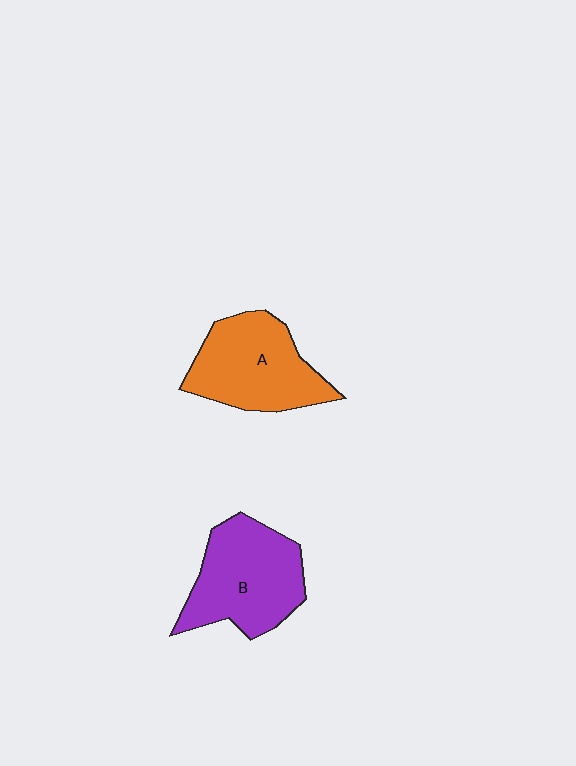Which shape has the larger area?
Shape B (purple).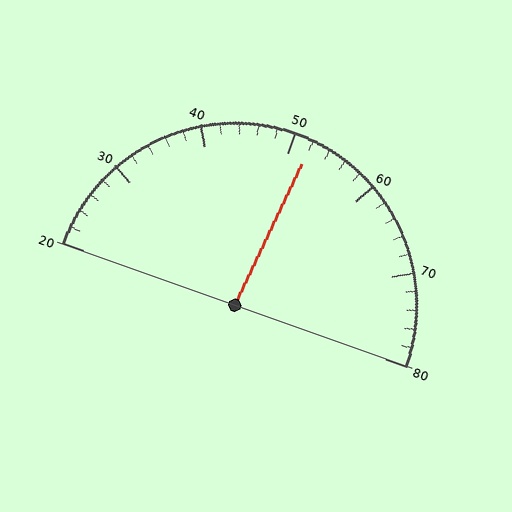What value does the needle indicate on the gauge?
The needle indicates approximately 52.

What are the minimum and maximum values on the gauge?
The gauge ranges from 20 to 80.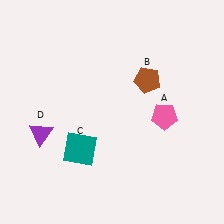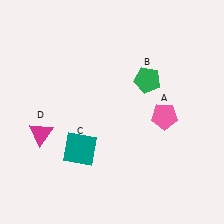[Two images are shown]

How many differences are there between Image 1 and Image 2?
There are 2 differences between the two images.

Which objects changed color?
B changed from brown to green. D changed from purple to magenta.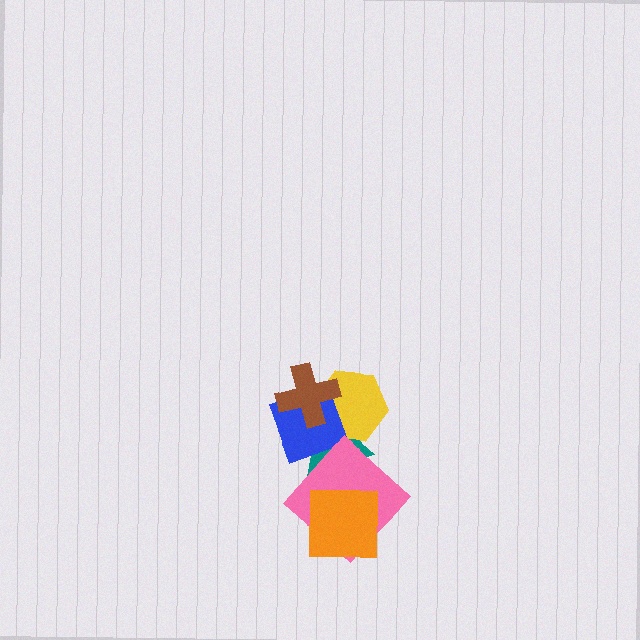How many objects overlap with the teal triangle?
4 objects overlap with the teal triangle.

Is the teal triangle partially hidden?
Yes, it is partially covered by another shape.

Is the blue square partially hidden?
Yes, it is partially covered by another shape.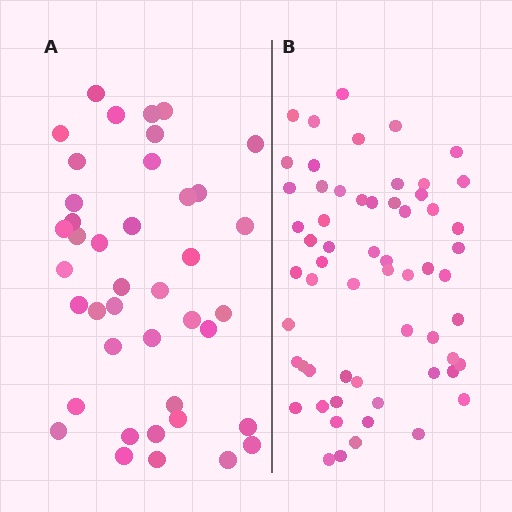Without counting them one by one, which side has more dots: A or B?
Region B (the right region) has more dots.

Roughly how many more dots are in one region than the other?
Region B has approximately 20 more dots than region A.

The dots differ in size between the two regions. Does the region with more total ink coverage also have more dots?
No. Region A has more total ink coverage because its dots are larger, but region B actually contains more individual dots. Total area can be misleading — the number of items is what matters here.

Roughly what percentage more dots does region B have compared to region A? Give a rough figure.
About 45% more.